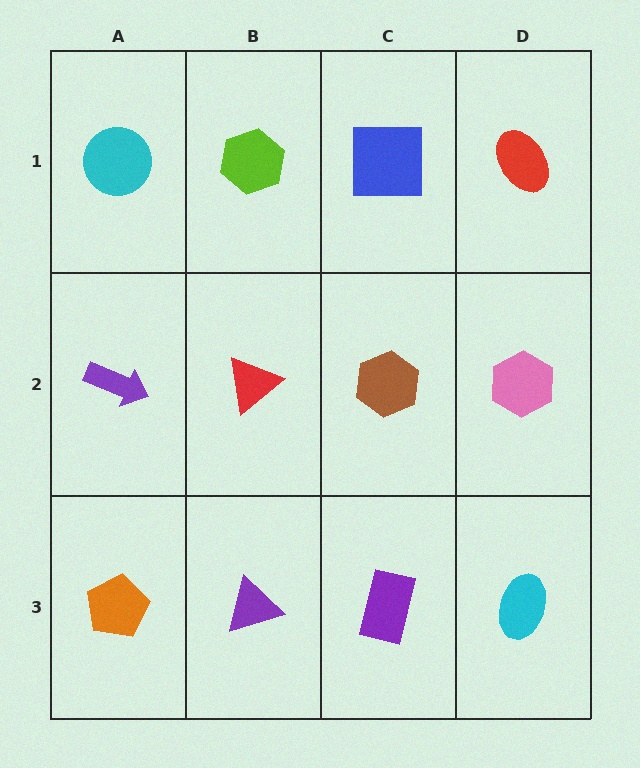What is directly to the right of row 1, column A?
A lime hexagon.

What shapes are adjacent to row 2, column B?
A lime hexagon (row 1, column B), a purple triangle (row 3, column B), a purple arrow (row 2, column A), a brown hexagon (row 2, column C).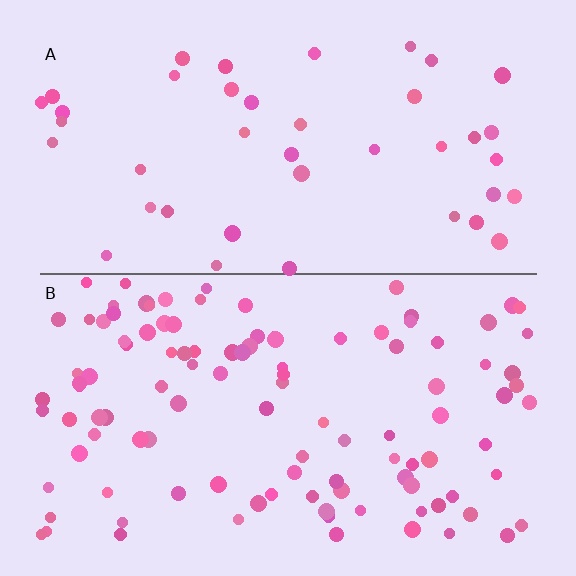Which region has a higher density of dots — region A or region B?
B (the bottom).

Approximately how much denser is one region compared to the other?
Approximately 2.6× — region B over region A.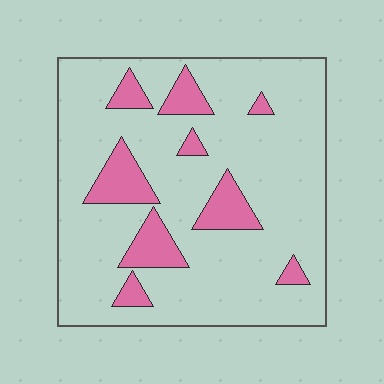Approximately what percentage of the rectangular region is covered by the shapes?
Approximately 15%.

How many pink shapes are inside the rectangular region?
9.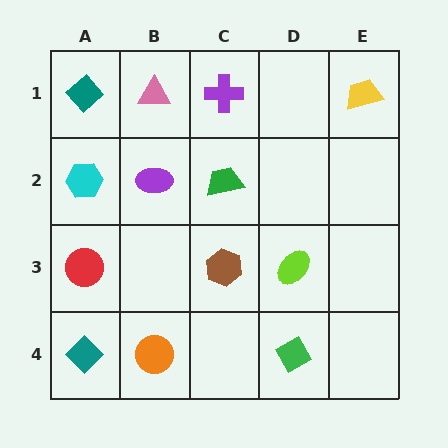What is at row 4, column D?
A green diamond.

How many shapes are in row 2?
3 shapes.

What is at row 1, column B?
A pink triangle.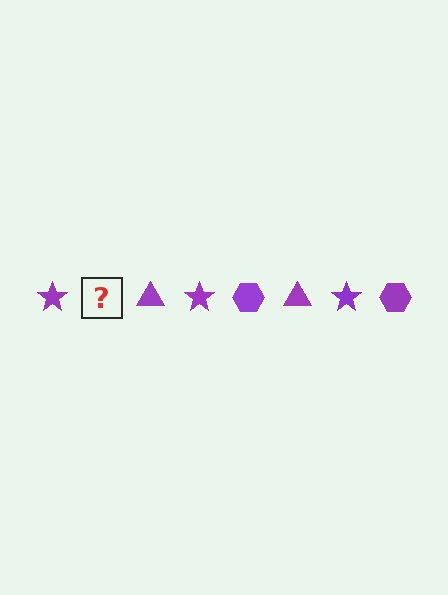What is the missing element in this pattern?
The missing element is a purple hexagon.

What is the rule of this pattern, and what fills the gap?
The rule is that the pattern cycles through star, hexagon, triangle shapes in purple. The gap should be filled with a purple hexagon.